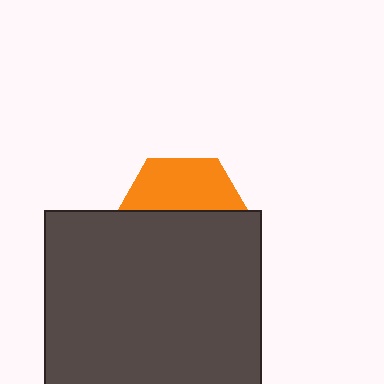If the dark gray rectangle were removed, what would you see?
You would see the complete orange hexagon.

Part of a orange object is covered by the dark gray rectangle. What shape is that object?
It is a hexagon.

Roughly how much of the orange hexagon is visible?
A small part of it is visible (roughly 40%).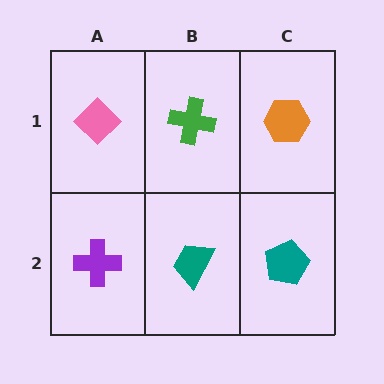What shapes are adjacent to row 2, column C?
An orange hexagon (row 1, column C), a teal trapezoid (row 2, column B).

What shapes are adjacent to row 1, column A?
A purple cross (row 2, column A), a green cross (row 1, column B).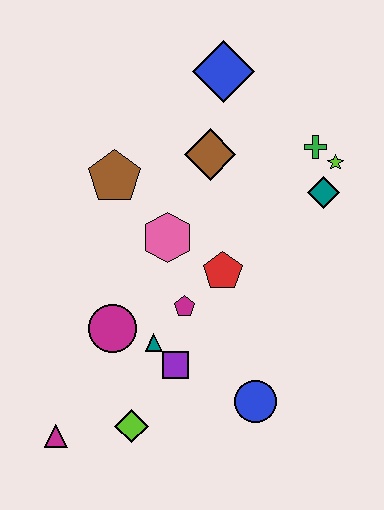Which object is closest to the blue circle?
The purple square is closest to the blue circle.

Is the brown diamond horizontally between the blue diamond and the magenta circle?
Yes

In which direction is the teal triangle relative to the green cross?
The teal triangle is below the green cross.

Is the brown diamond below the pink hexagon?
No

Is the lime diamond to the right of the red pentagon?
No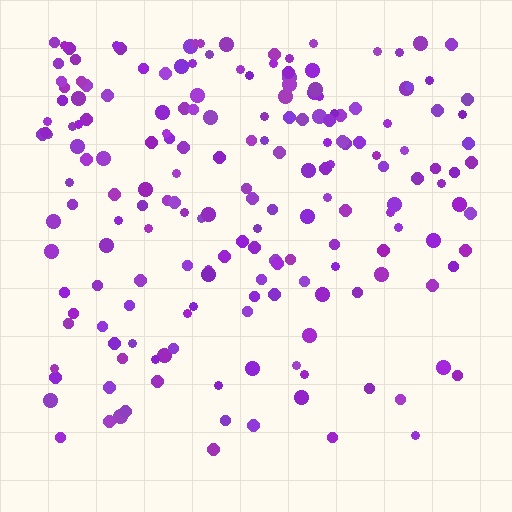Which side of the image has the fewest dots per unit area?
The bottom.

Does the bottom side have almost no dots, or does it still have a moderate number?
Still a moderate number, just noticeably fewer than the top.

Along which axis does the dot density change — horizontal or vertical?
Vertical.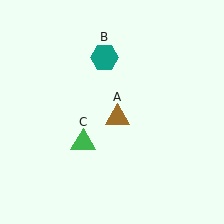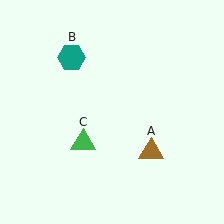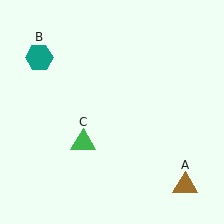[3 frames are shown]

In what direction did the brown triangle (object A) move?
The brown triangle (object A) moved down and to the right.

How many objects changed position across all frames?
2 objects changed position: brown triangle (object A), teal hexagon (object B).